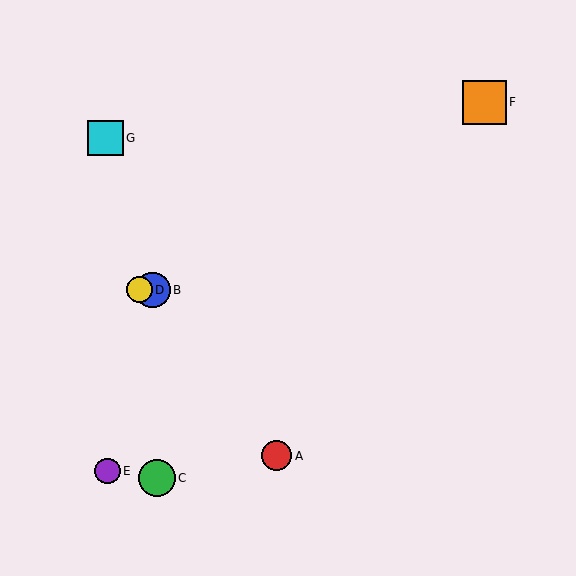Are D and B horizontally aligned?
Yes, both are at y≈290.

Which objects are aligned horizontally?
Objects B, D are aligned horizontally.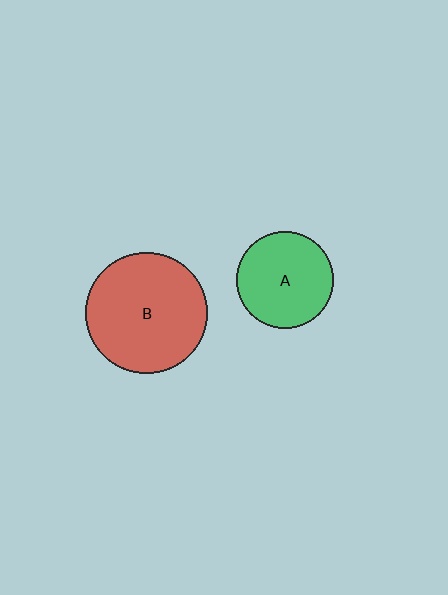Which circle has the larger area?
Circle B (red).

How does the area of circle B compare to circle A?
Approximately 1.6 times.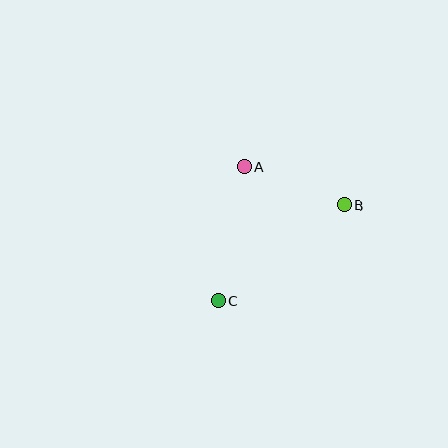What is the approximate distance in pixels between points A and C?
The distance between A and C is approximately 136 pixels.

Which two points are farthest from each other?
Points B and C are farthest from each other.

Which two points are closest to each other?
Points A and B are closest to each other.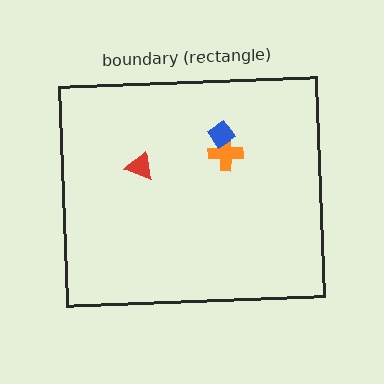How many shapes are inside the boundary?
3 inside, 0 outside.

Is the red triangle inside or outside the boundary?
Inside.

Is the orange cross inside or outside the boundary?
Inside.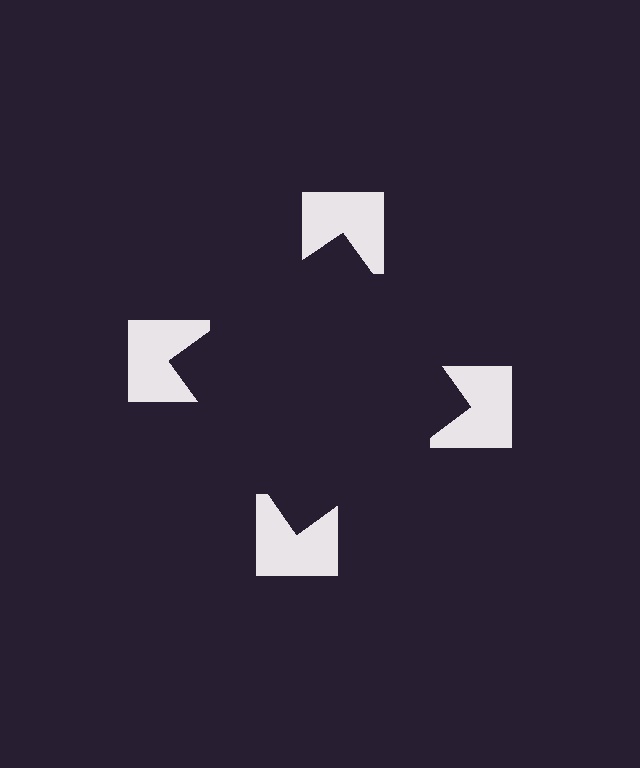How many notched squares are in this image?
There are 4 — one at each vertex of the illusory square.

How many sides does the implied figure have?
4 sides.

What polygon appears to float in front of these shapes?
An illusory square — its edges are inferred from the aligned wedge cuts in the notched squares, not physically drawn.